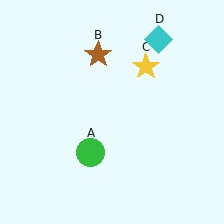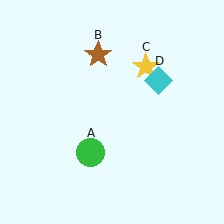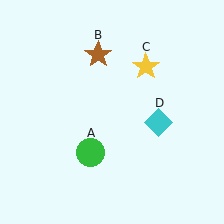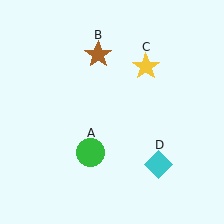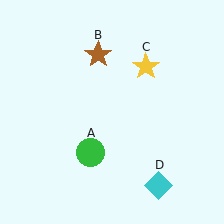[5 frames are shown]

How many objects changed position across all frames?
1 object changed position: cyan diamond (object D).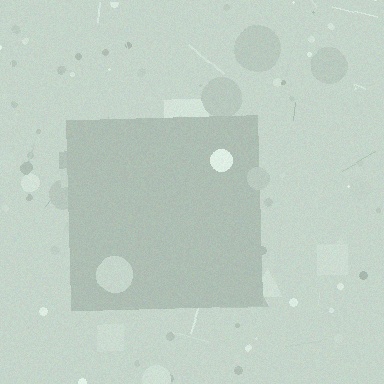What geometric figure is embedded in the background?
A square is embedded in the background.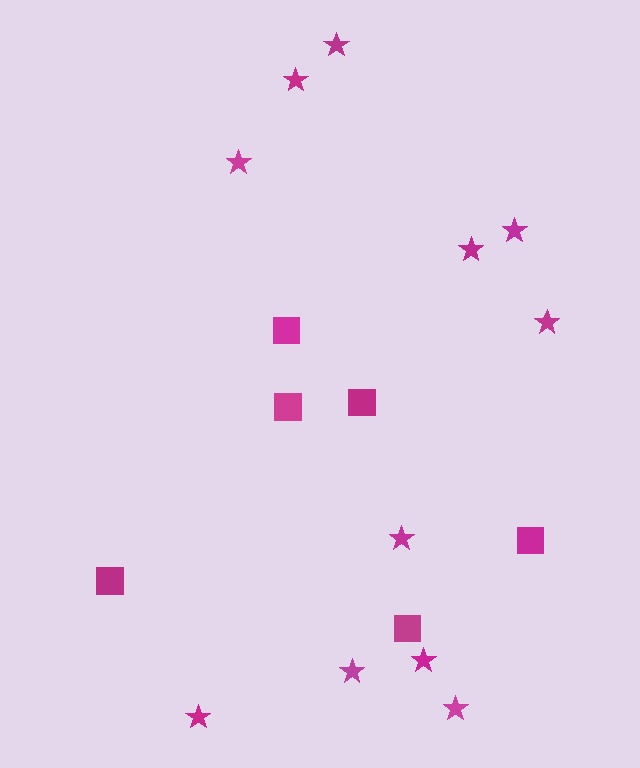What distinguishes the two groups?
There are 2 groups: one group of stars (11) and one group of squares (6).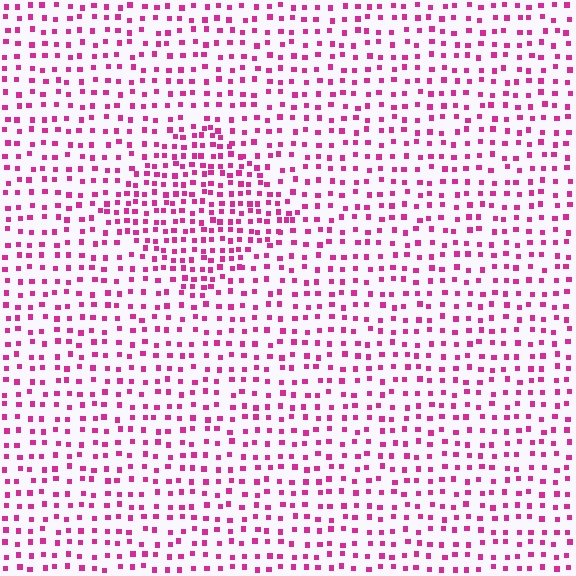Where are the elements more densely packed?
The elements are more densely packed inside the diamond boundary.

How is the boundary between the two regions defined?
The boundary is defined by a change in element density (approximately 1.8x ratio). All elements are the same color, size, and shape.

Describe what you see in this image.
The image contains small magenta elements arranged at two different densities. A diamond-shaped region is visible where the elements are more densely packed than the surrounding area.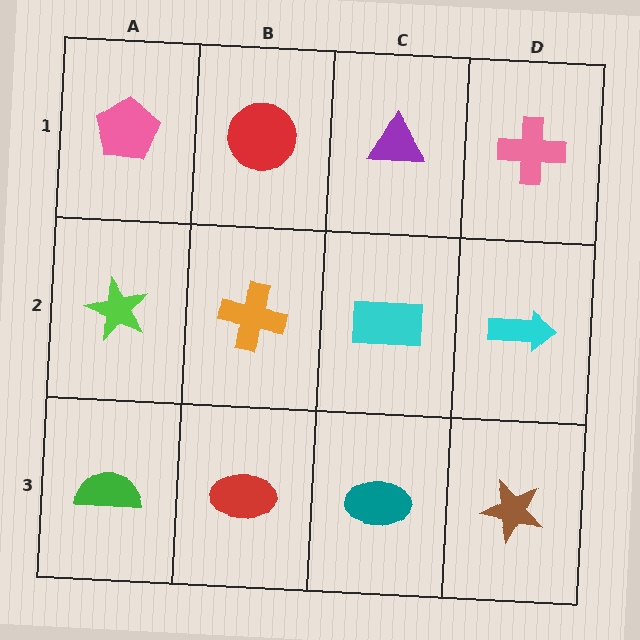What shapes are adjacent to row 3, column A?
A lime star (row 2, column A), a red ellipse (row 3, column B).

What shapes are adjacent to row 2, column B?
A red circle (row 1, column B), a red ellipse (row 3, column B), a lime star (row 2, column A), a cyan rectangle (row 2, column C).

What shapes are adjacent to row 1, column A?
A lime star (row 2, column A), a red circle (row 1, column B).